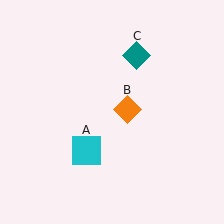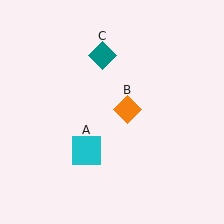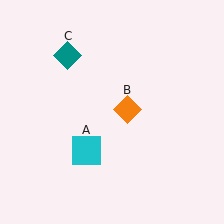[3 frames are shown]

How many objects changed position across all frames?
1 object changed position: teal diamond (object C).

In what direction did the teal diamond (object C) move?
The teal diamond (object C) moved left.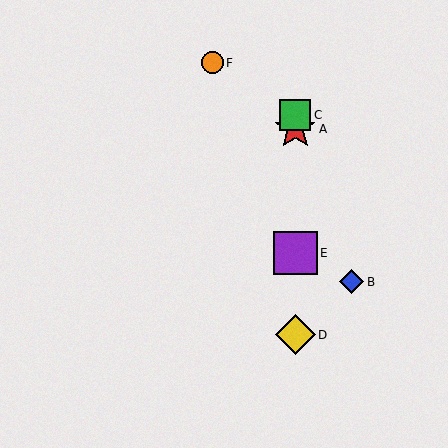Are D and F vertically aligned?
No, D is at x≈295 and F is at x≈213.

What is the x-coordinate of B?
Object B is at x≈352.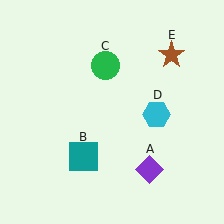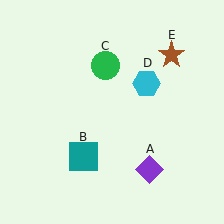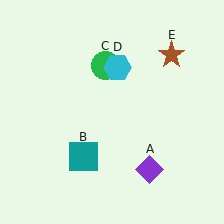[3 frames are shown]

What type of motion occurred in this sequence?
The cyan hexagon (object D) rotated counterclockwise around the center of the scene.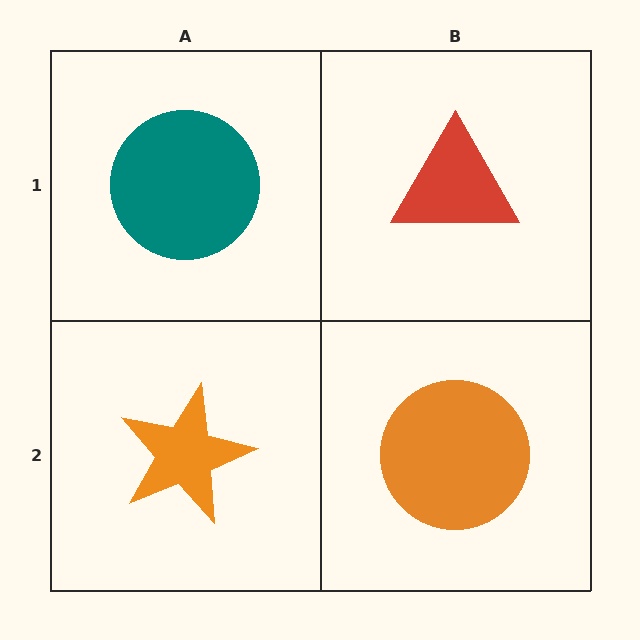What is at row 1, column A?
A teal circle.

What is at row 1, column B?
A red triangle.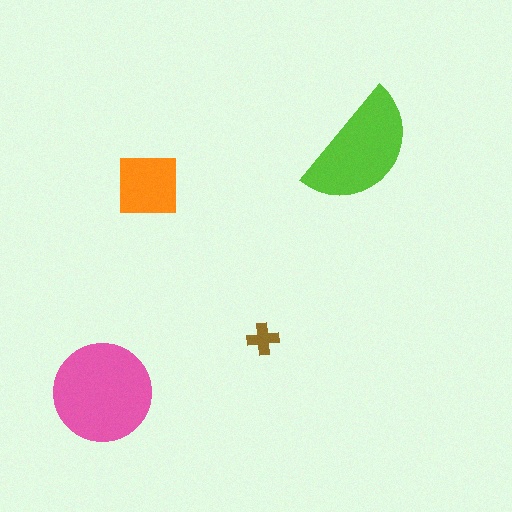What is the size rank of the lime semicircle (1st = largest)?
2nd.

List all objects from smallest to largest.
The brown cross, the orange square, the lime semicircle, the pink circle.